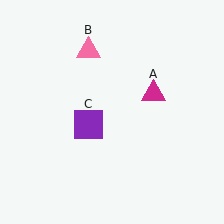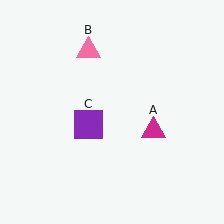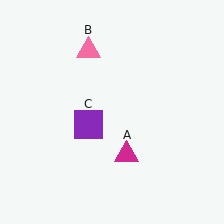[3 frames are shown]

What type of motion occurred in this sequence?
The magenta triangle (object A) rotated clockwise around the center of the scene.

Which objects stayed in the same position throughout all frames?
Pink triangle (object B) and purple square (object C) remained stationary.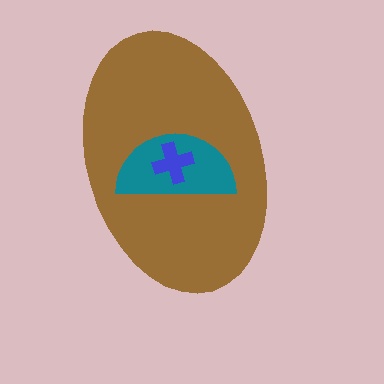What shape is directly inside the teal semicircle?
The blue cross.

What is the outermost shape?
The brown ellipse.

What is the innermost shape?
The blue cross.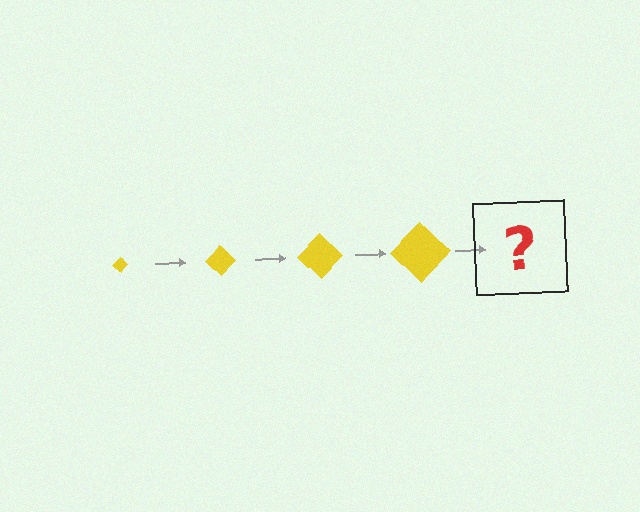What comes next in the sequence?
The next element should be a yellow diamond, larger than the previous one.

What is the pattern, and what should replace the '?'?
The pattern is that the diamond gets progressively larger each step. The '?' should be a yellow diamond, larger than the previous one.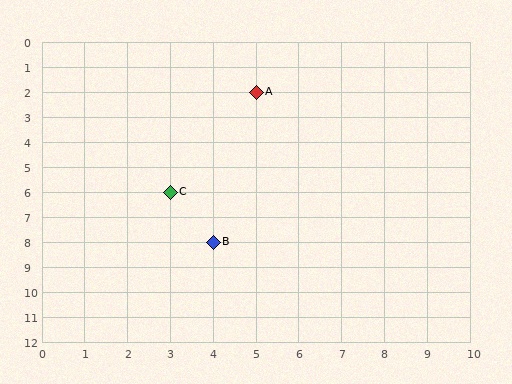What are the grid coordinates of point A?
Point A is at grid coordinates (5, 2).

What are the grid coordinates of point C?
Point C is at grid coordinates (3, 6).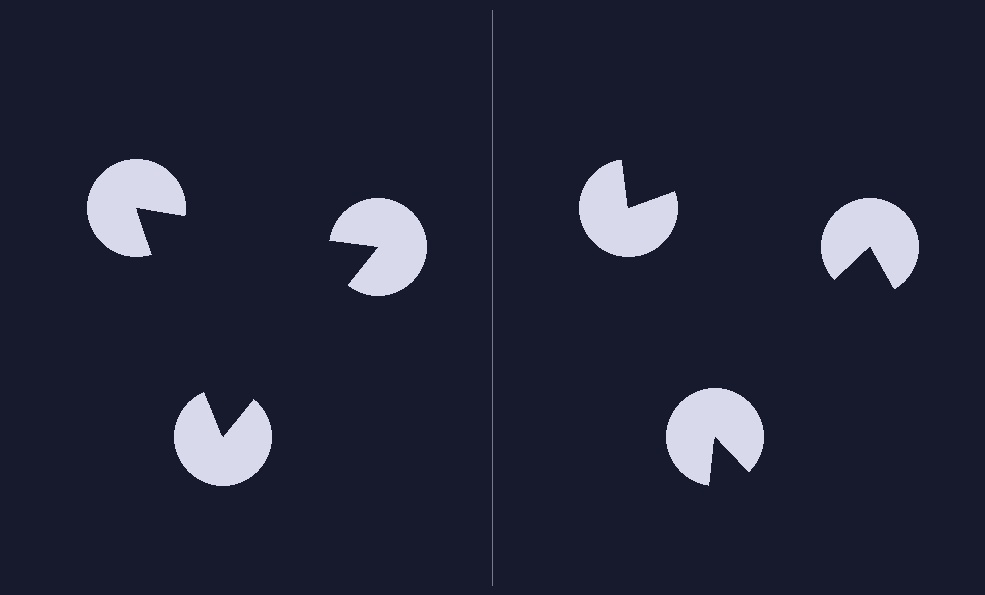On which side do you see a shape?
An illusory triangle appears on the left side. On the right side the wedge cuts are rotated, so no coherent shape forms.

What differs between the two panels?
The pac-man discs are positioned identically on both sides; only the wedge orientations differ. On the left they align to a triangle; on the right they are misaligned.